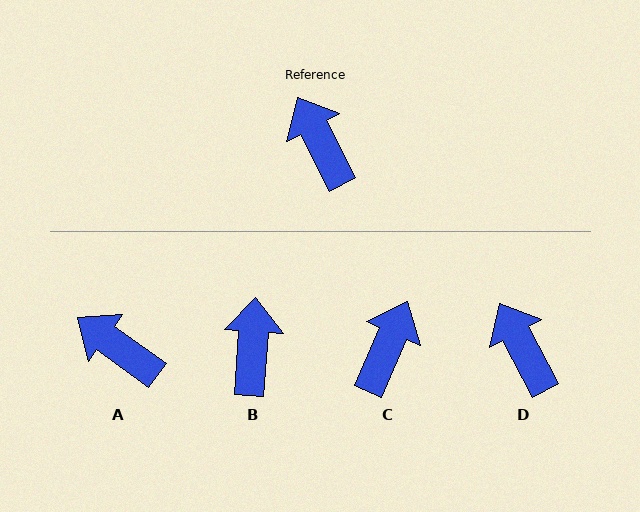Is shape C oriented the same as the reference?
No, it is off by about 52 degrees.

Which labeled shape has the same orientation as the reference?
D.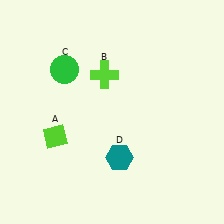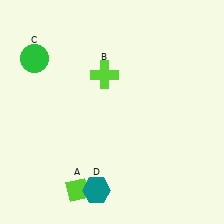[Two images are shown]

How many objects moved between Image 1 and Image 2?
3 objects moved between the two images.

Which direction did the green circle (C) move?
The green circle (C) moved left.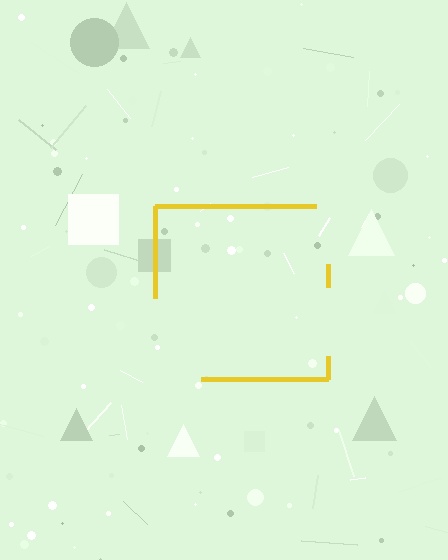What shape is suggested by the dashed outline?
The dashed outline suggests a square.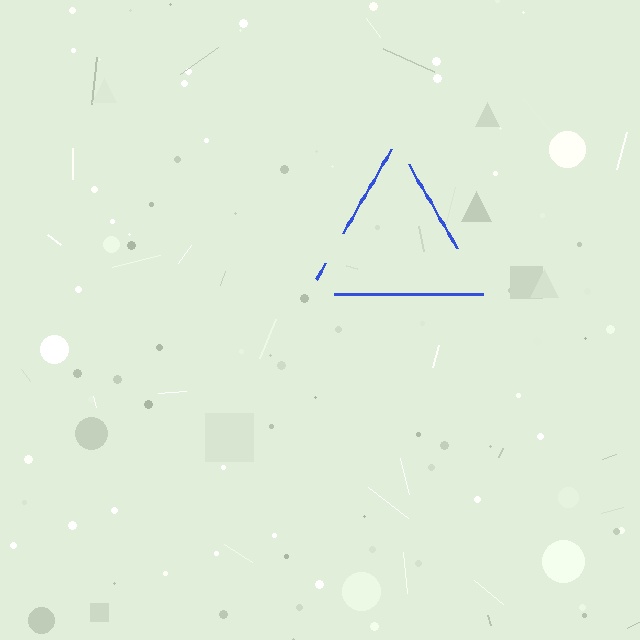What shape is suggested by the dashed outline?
The dashed outline suggests a triangle.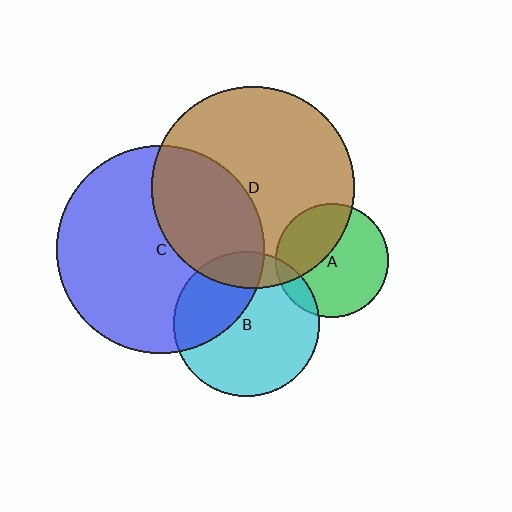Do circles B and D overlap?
Yes.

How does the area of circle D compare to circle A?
Approximately 3.2 times.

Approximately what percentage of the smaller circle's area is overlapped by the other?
Approximately 15%.